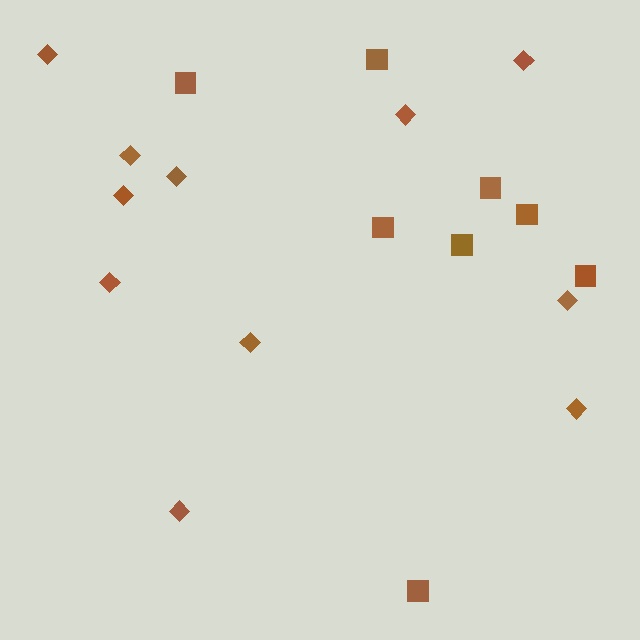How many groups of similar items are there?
There are 2 groups: one group of squares (8) and one group of diamonds (11).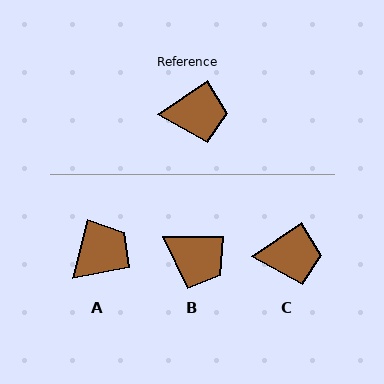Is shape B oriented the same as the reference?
No, it is off by about 35 degrees.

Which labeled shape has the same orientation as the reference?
C.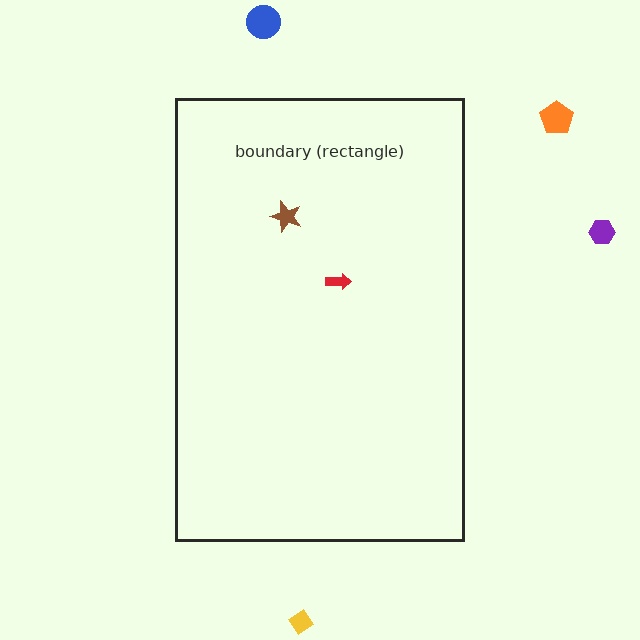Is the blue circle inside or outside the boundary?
Outside.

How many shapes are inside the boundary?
2 inside, 4 outside.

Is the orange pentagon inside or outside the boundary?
Outside.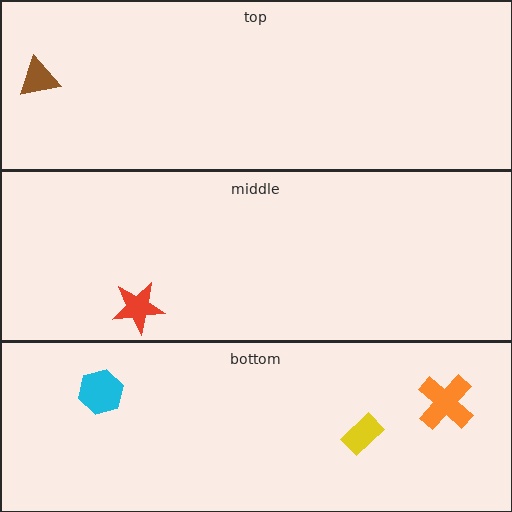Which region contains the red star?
The middle region.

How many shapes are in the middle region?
1.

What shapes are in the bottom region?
The yellow rectangle, the orange cross, the cyan hexagon.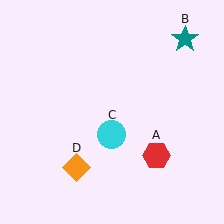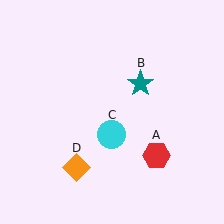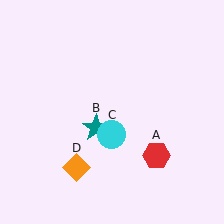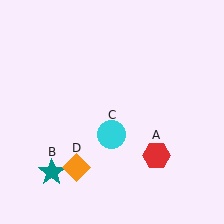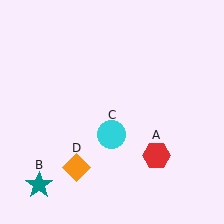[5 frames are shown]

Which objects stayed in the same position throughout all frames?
Red hexagon (object A) and cyan circle (object C) and orange diamond (object D) remained stationary.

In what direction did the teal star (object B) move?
The teal star (object B) moved down and to the left.